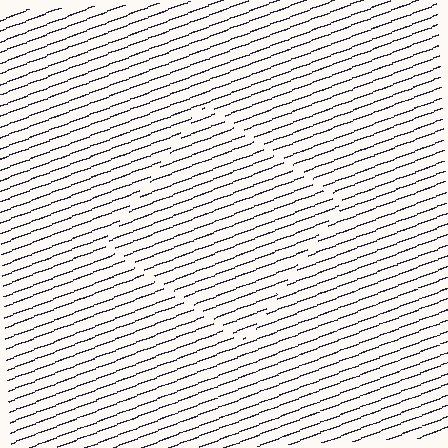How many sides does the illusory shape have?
4 sides — the line-ends trace a square.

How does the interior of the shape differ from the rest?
The interior of the shape contains the same grating, shifted by half a period — the contour is defined by the phase discontinuity where line-ends from the inner and outer gratings abut.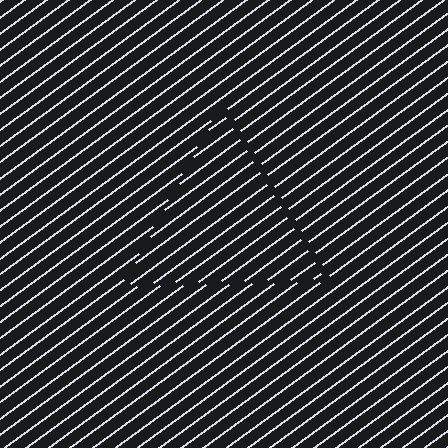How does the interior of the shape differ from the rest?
The interior of the shape contains the same grating, shifted by half a period — the contour is defined by the phase discontinuity where line-ends from the inner and outer gratings abut.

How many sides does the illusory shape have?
3 sides — the line-ends trace a triangle.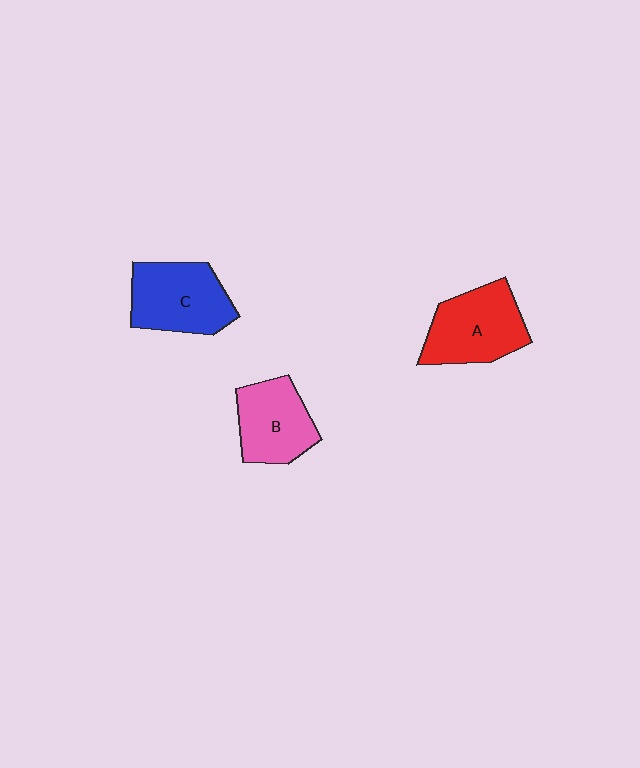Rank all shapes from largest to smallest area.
From largest to smallest: C (blue), A (red), B (pink).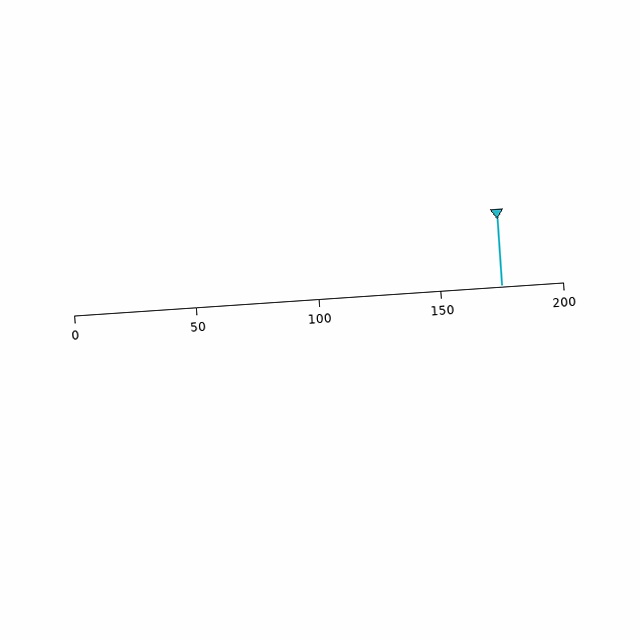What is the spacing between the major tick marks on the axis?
The major ticks are spaced 50 apart.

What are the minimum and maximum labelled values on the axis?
The axis runs from 0 to 200.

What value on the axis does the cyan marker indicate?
The marker indicates approximately 175.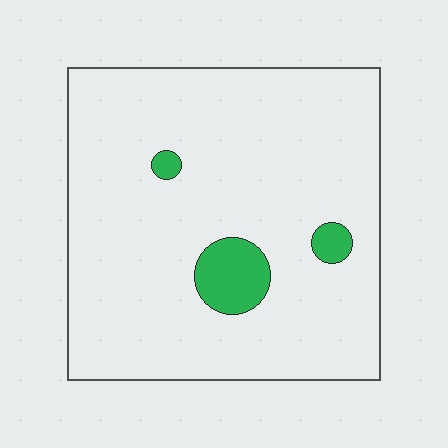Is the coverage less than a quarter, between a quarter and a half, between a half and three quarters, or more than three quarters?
Less than a quarter.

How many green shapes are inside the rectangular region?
3.